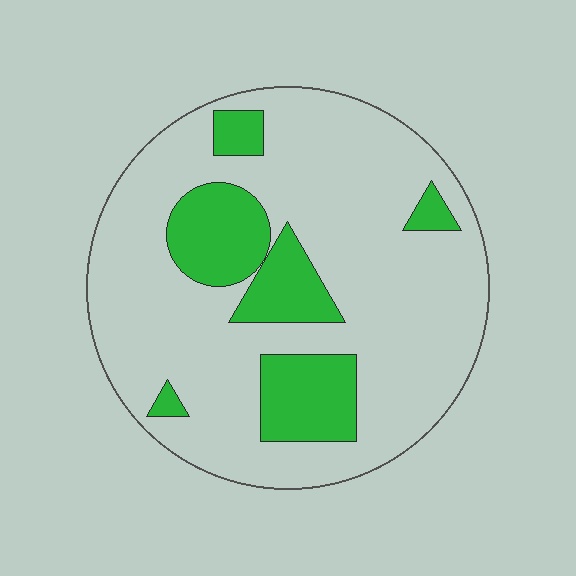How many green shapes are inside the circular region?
6.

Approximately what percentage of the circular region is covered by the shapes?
Approximately 20%.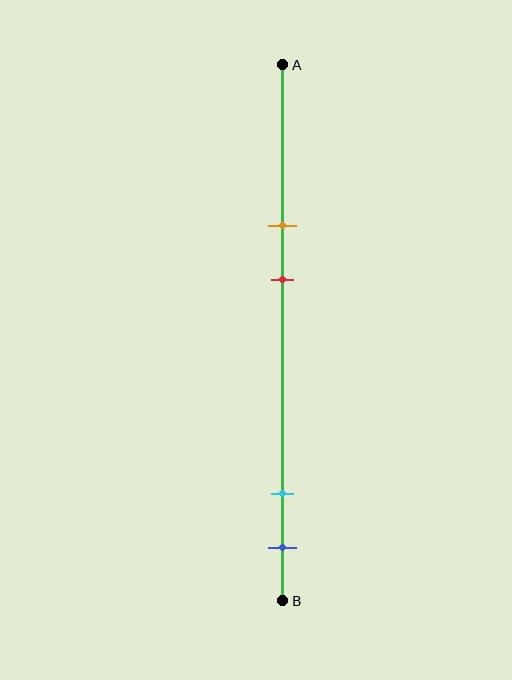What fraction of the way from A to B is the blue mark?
The blue mark is approximately 90% (0.9) of the way from A to B.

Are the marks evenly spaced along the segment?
No, the marks are not evenly spaced.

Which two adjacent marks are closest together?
The cyan and blue marks are the closest adjacent pair.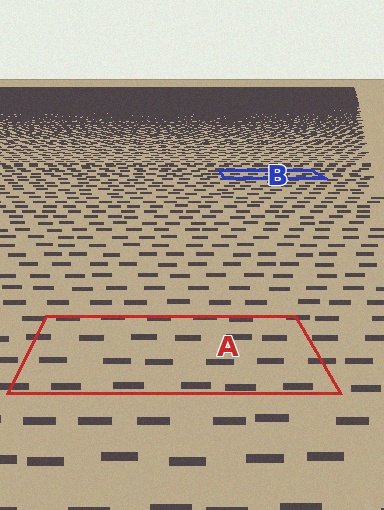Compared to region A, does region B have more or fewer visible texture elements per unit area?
Region B has more texture elements per unit area — they are packed more densely because it is farther away.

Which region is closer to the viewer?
Region A is closer. The texture elements there are larger and more spread out.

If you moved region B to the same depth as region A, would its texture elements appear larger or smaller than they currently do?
They would appear larger. At a closer depth, the same texture elements are projected at a bigger on-screen size.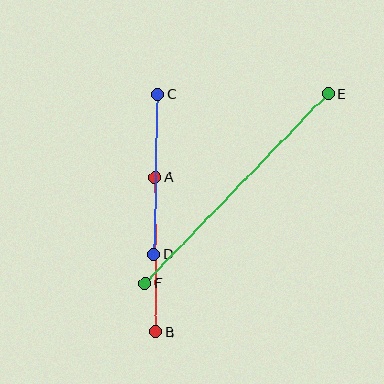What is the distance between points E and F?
The distance is approximately 263 pixels.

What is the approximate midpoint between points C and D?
The midpoint is at approximately (156, 174) pixels.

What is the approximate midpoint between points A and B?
The midpoint is at approximately (156, 255) pixels.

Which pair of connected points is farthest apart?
Points E and F are farthest apart.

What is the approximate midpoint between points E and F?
The midpoint is at approximately (237, 188) pixels.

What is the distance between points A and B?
The distance is approximately 154 pixels.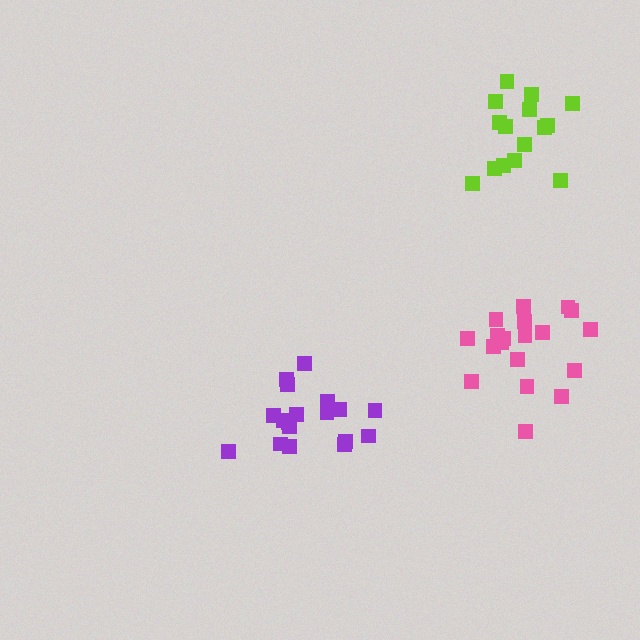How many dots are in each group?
Group 1: 18 dots, Group 2: 19 dots, Group 3: 15 dots (52 total).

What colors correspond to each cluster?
The clusters are colored: purple, pink, lime.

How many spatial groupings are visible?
There are 3 spatial groupings.